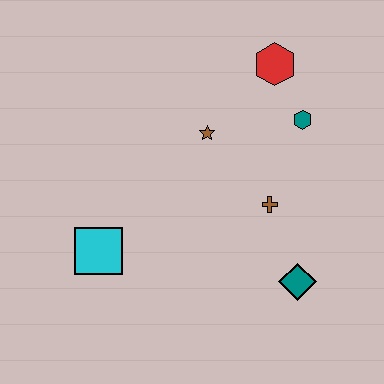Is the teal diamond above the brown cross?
No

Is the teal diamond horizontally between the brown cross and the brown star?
No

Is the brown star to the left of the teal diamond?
Yes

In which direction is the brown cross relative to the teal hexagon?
The brown cross is below the teal hexagon.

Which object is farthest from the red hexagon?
The cyan square is farthest from the red hexagon.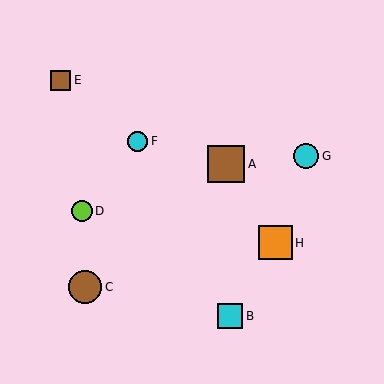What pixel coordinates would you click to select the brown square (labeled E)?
Click at (61, 81) to select the brown square E.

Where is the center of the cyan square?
The center of the cyan square is at (230, 316).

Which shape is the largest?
The brown square (labeled A) is the largest.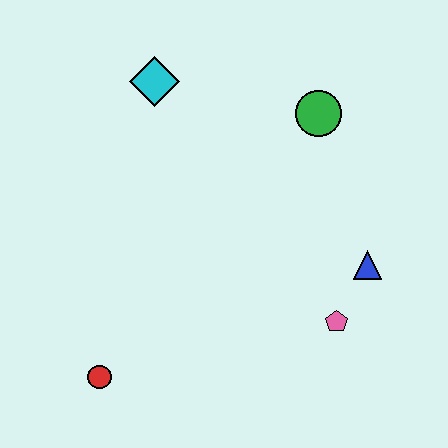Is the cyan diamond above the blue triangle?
Yes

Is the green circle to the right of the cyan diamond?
Yes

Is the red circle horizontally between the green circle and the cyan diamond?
No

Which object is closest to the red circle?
The pink pentagon is closest to the red circle.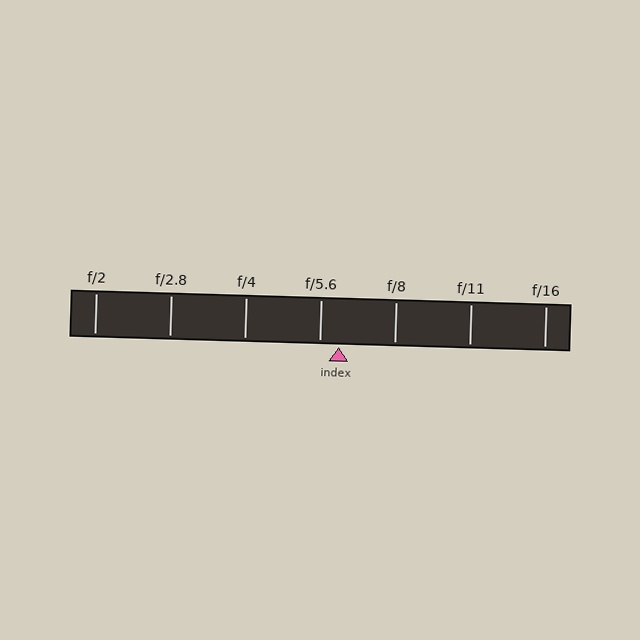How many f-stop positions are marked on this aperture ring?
There are 7 f-stop positions marked.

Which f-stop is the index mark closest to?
The index mark is closest to f/5.6.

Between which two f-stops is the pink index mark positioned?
The index mark is between f/5.6 and f/8.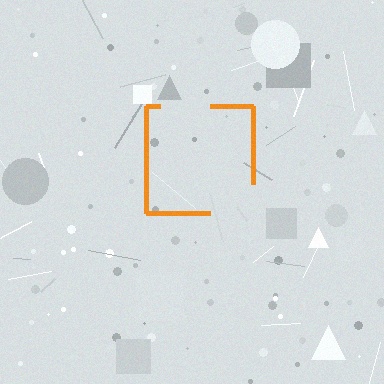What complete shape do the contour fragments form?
The contour fragments form a square.